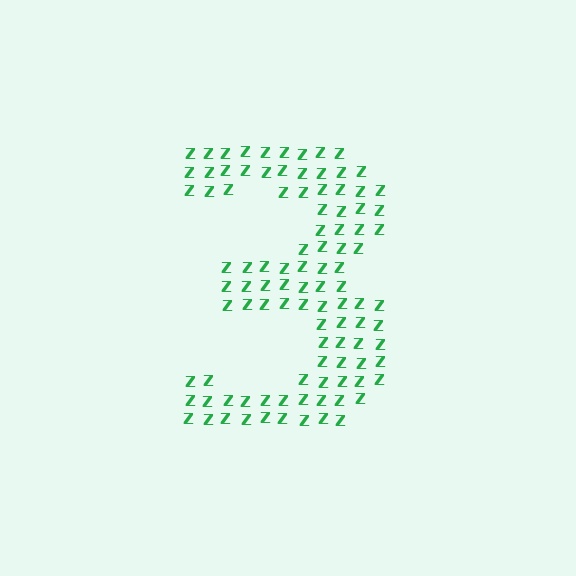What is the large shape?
The large shape is the digit 3.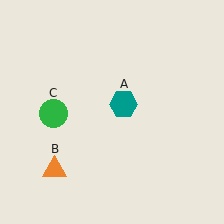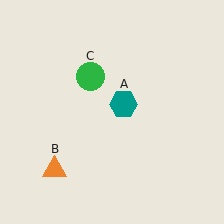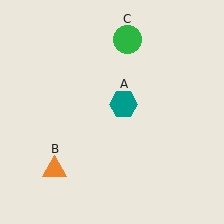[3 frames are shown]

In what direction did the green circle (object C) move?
The green circle (object C) moved up and to the right.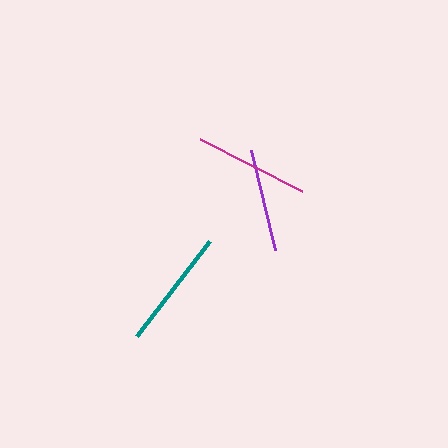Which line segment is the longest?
The teal line is the longest at approximately 120 pixels.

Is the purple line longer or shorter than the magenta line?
The magenta line is longer than the purple line.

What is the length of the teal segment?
The teal segment is approximately 120 pixels long.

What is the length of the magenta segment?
The magenta segment is approximately 115 pixels long.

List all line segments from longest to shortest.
From longest to shortest: teal, magenta, purple.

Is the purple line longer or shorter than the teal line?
The teal line is longer than the purple line.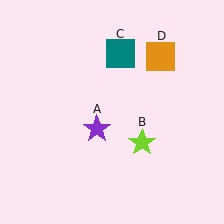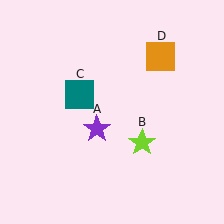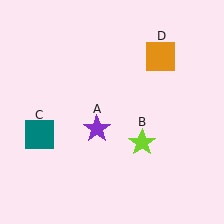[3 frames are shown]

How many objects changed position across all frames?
1 object changed position: teal square (object C).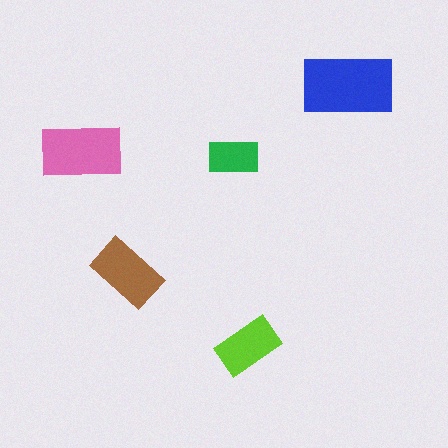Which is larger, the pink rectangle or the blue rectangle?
The blue one.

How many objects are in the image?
There are 5 objects in the image.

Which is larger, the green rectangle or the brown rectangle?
The brown one.